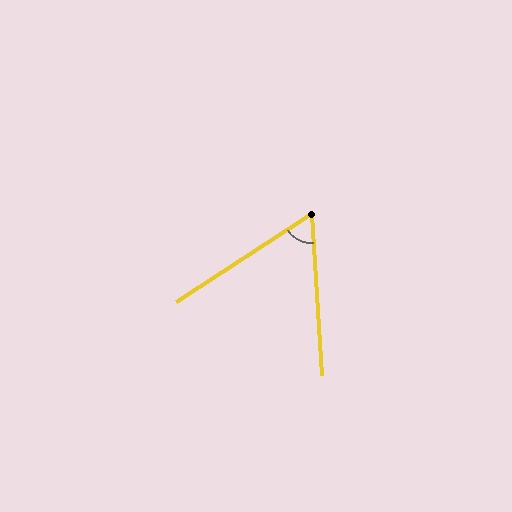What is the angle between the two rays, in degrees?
Approximately 61 degrees.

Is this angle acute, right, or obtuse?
It is acute.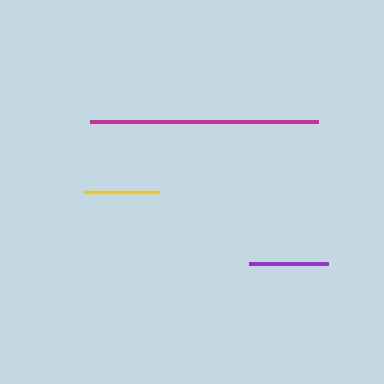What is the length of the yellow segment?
The yellow segment is approximately 75 pixels long.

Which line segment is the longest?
The magenta line is the longest at approximately 228 pixels.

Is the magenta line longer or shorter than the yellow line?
The magenta line is longer than the yellow line.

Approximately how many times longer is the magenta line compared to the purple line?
The magenta line is approximately 2.9 times the length of the purple line.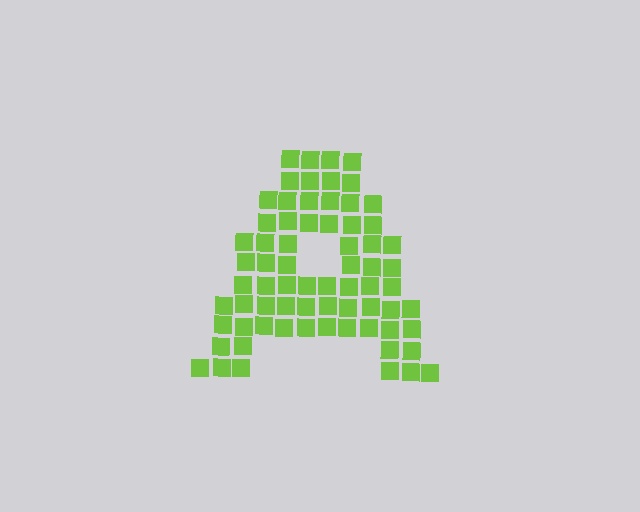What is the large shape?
The large shape is the letter A.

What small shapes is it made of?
It is made of small squares.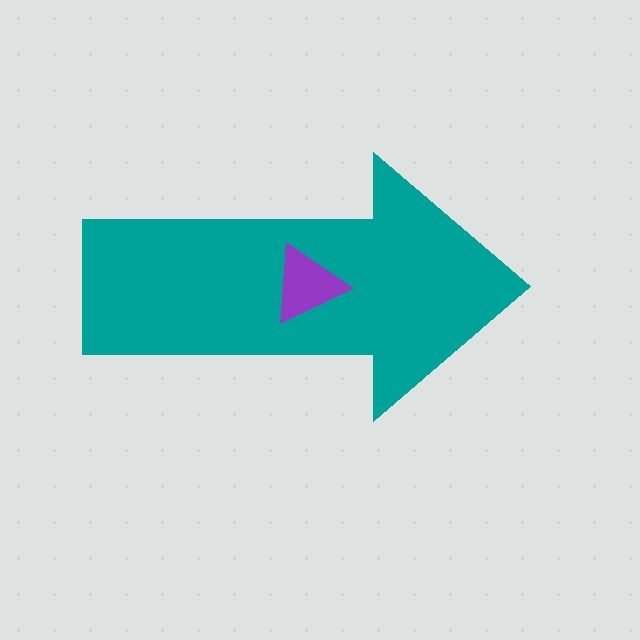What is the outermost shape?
The teal arrow.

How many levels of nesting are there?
2.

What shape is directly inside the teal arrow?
The purple triangle.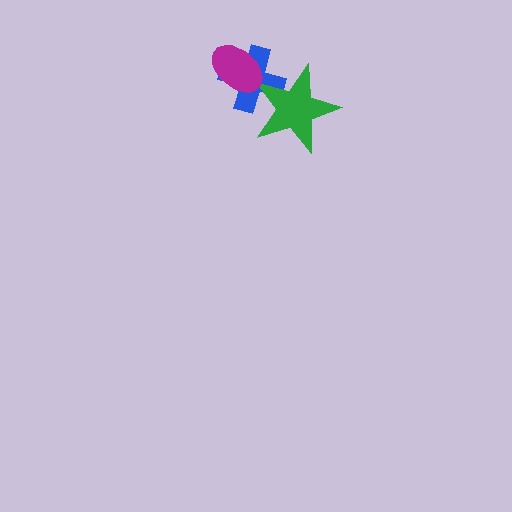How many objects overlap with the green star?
1 object overlaps with the green star.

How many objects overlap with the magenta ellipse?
1 object overlaps with the magenta ellipse.